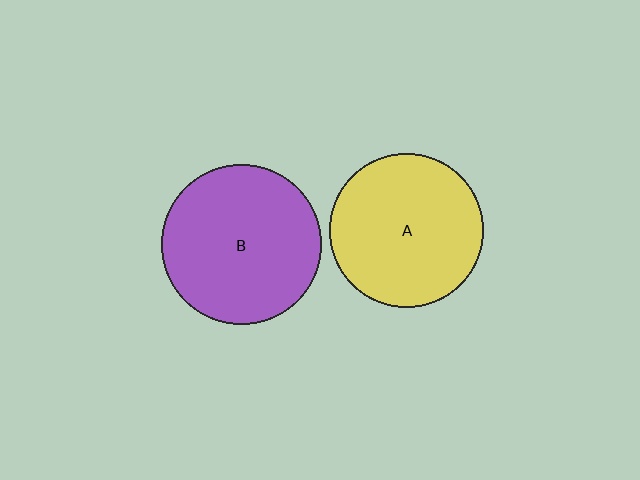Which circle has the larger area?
Circle B (purple).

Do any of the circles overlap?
No, none of the circles overlap.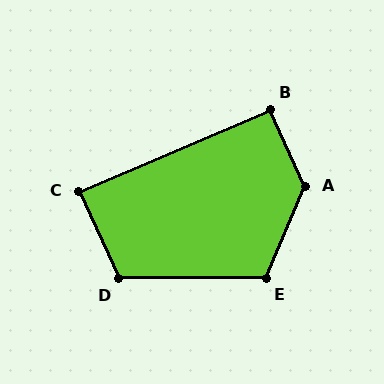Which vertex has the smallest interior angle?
C, at approximately 89 degrees.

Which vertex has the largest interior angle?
A, at approximately 132 degrees.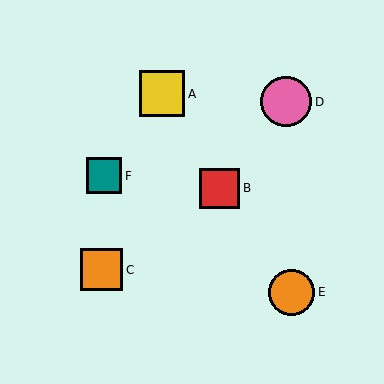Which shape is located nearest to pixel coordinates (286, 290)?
The orange circle (labeled E) at (292, 292) is nearest to that location.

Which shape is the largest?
The pink circle (labeled D) is the largest.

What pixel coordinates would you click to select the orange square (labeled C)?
Click at (102, 270) to select the orange square C.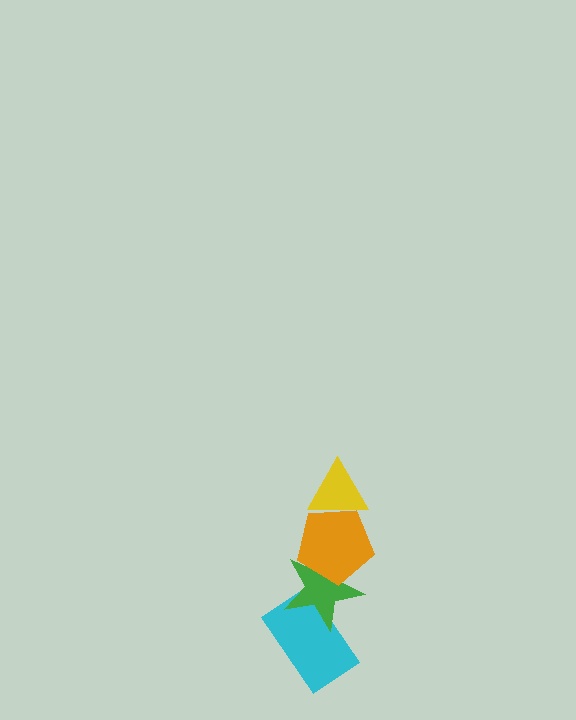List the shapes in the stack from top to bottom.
From top to bottom: the yellow triangle, the orange pentagon, the green star, the cyan rectangle.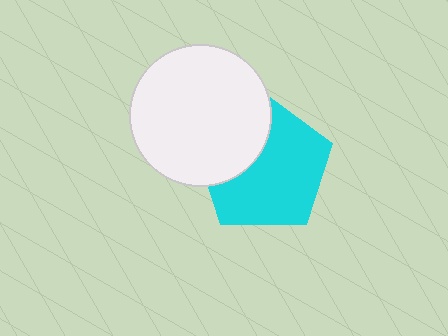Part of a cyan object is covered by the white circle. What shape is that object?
It is a pentagon.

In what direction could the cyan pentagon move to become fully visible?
The cyan pentagon could move right. That would shift it out from behind the white circle entirely.